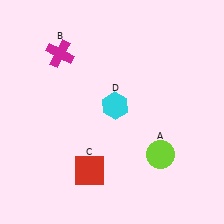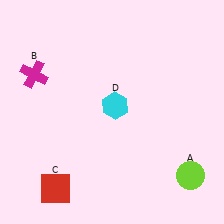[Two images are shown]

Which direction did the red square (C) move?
The red square (C) moved left.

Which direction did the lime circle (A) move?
The lime circle (A) moved right.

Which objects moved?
The objects that moved are: the lime circle (A), the magenta cross (B), the red square (C).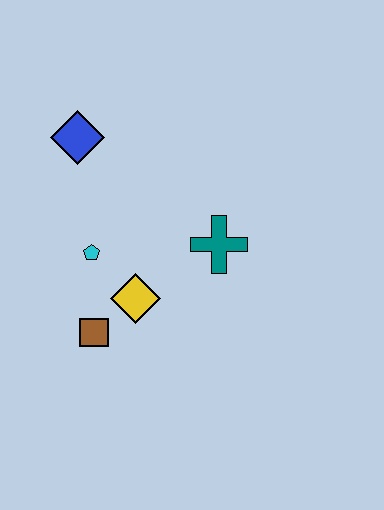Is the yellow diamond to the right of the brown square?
Yes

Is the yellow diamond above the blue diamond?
No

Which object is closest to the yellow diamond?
The brown square is closest to the yellow diamond.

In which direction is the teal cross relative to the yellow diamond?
The teal cross is to the right of the yellow diamond.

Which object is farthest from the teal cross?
The blue diamond is farthest from the teal cross.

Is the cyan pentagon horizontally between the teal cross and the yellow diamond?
No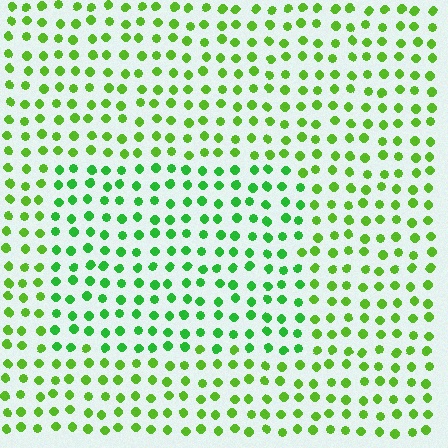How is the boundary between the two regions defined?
The boundary is defined purely by a slight shift in hue (about 26 degrees). Spacing, size, and orientation are identical on both sides.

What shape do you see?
I see a rectangle.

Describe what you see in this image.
The image is filled with small lime elements in a uniform arrangement. A rectangle-shaped region is visible where the elements are tinted to a slightly different hue, forming a subtle color boundary.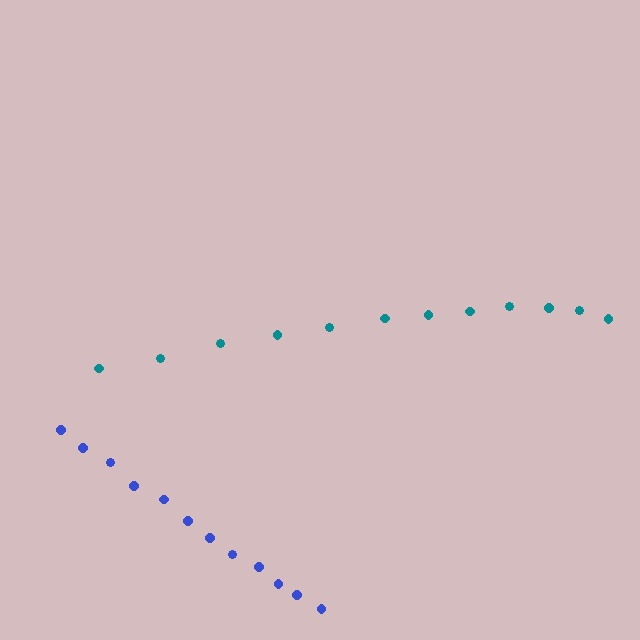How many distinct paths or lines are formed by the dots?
There are 2 distinct paths.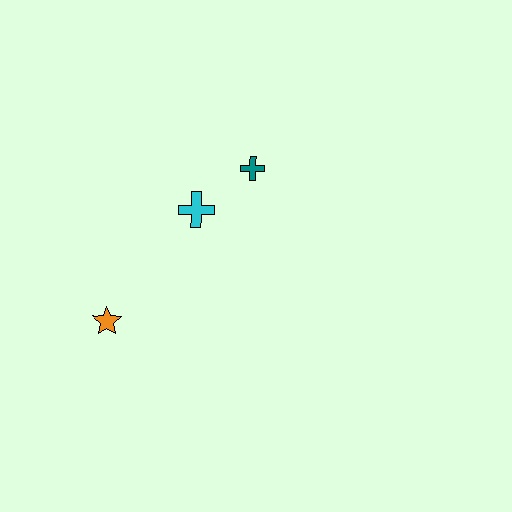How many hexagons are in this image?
There are no hexagons.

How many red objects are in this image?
There are no red objects.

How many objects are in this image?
There are 3 objects.